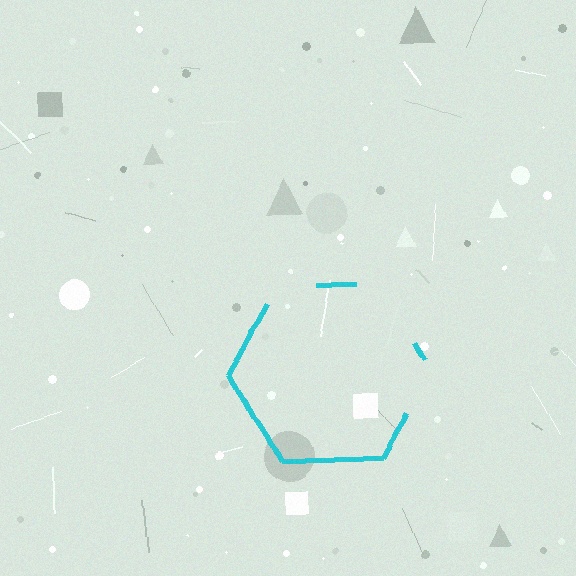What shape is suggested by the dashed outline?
The dashed outline suggests a hexagon.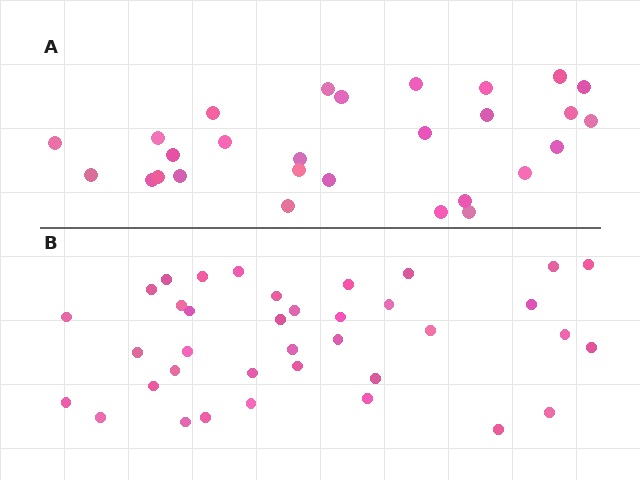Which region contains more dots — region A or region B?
Region B (the bottom region) has more dots.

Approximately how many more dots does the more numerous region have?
Region B has roughly 8 or so more dots than region A.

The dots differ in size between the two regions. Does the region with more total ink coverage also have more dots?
No. Region A has more total ink coverage because its dots are larger, but region B actually contains more individual dots. Total area can be misleading — the number of items is what matters here.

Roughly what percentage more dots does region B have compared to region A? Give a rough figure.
About 30% more.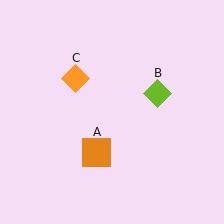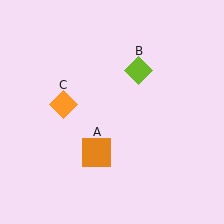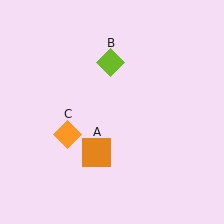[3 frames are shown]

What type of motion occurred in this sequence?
The lime diamond (object B), orange diamond (object C) rotated counterclockwise around the center of the scene.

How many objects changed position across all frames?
2 objects changed position: lime diamond (object B), orange diamond (object C).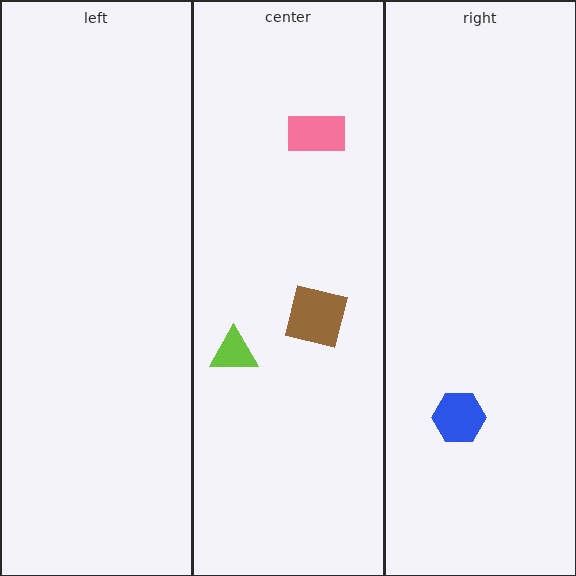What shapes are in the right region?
The blue hexagon.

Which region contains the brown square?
The center region.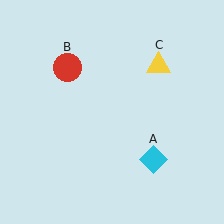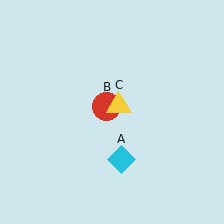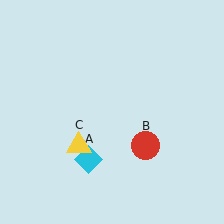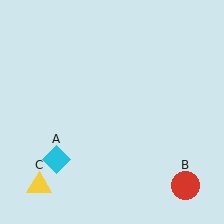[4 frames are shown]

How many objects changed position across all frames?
3 objects changed position: cyan diamond (object A), red circle (object B), yellow triangle (object C).